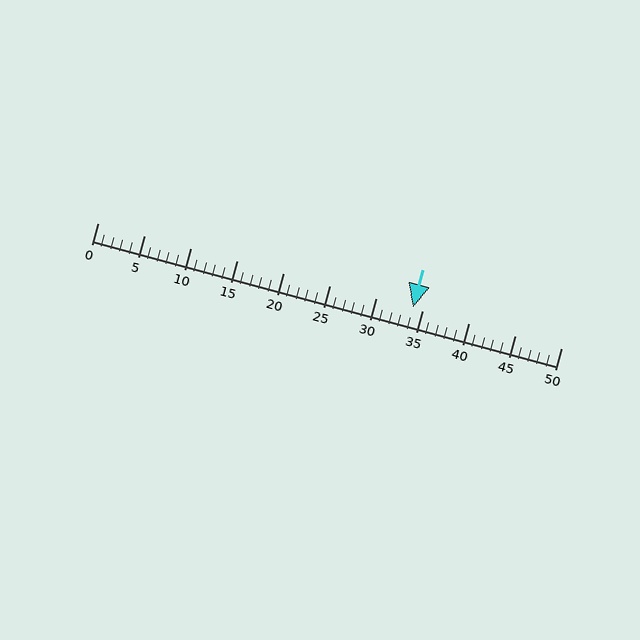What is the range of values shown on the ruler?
The ruler shows values from 0 to 50.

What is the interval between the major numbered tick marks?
The major tick marks are spaced 5 units apart.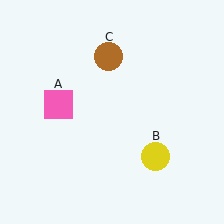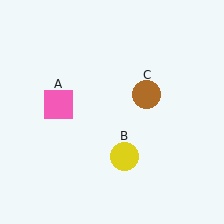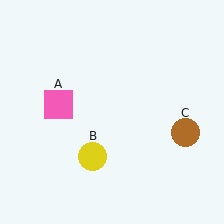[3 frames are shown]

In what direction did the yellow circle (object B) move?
The yellow circle (object B) moved left.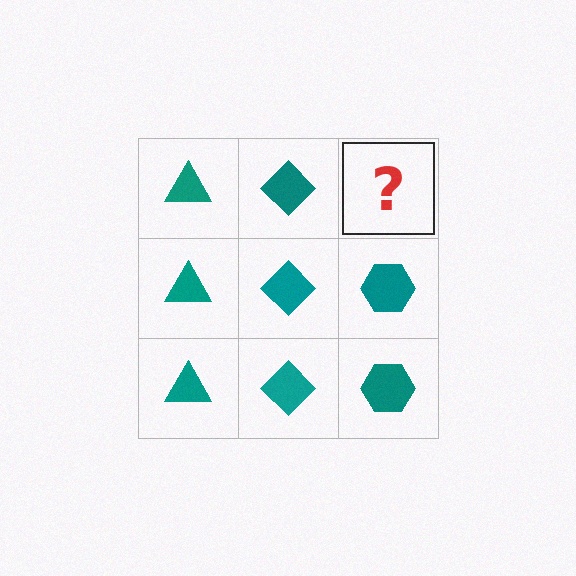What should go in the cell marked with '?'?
The missing cell should contain a teal hexagon.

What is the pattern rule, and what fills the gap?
The rule is that each column has a consistent shape. The gap should be filled with a teal hexagon.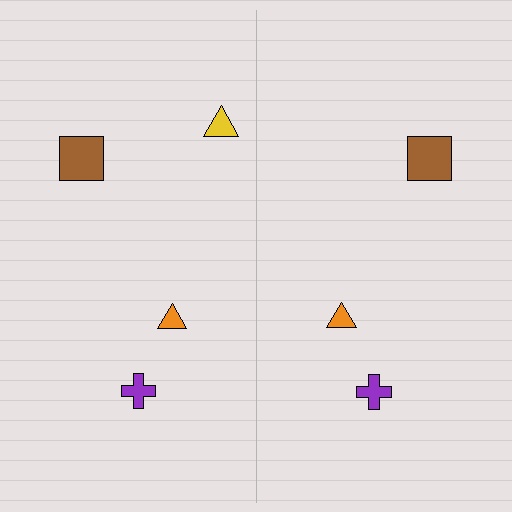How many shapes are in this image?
There are 7 shapes in this image.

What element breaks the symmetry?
A yellow triangle is missing from the right side.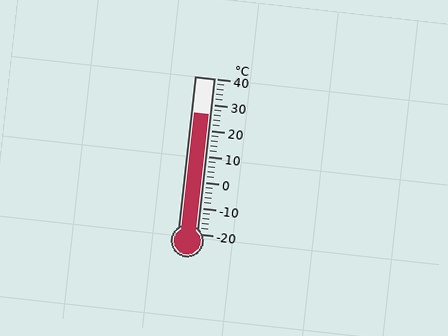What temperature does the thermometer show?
The thermometer shows approximately 26°C.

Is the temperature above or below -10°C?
The temperature is above -10°C.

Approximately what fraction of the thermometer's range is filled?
The thermometer is filled to approximately 75% of its range.